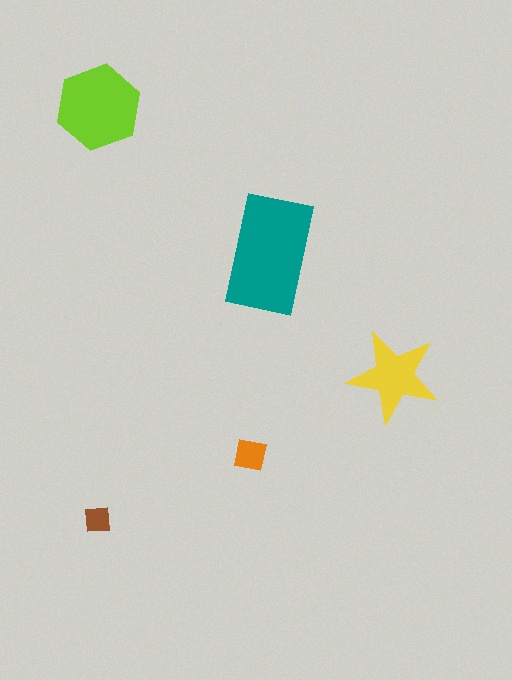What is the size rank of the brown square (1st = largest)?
5th.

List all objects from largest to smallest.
The teal rectangle, the lime hexagon, the yellow star, the orange square, the brown square.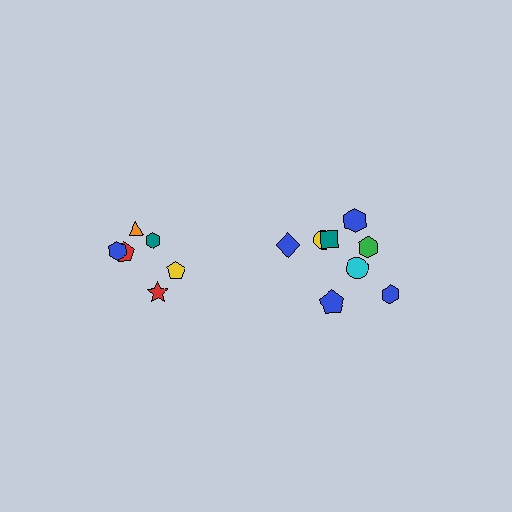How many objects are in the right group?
There are 8 objects.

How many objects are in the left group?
There are 6 objects.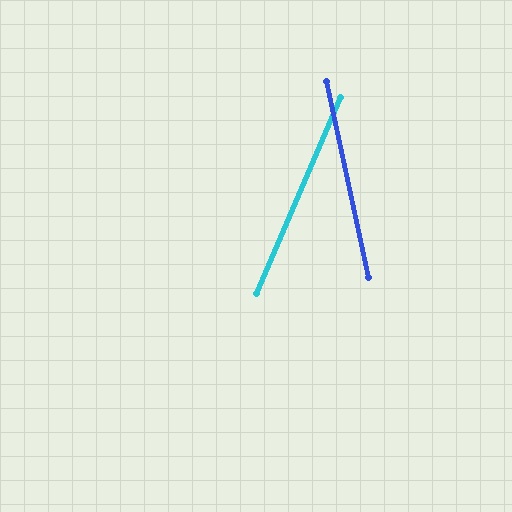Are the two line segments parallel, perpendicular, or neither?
Neither parallel nor perpendicular — they differ by about 35°.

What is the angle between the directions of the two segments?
Approximately 35 degrees.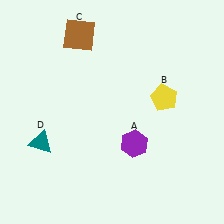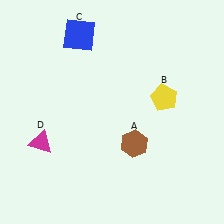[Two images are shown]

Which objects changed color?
A changed from purple to brown. C changed from brown to blue. D changed from teal to magenta.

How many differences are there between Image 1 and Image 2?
There are 3 differences between the two images.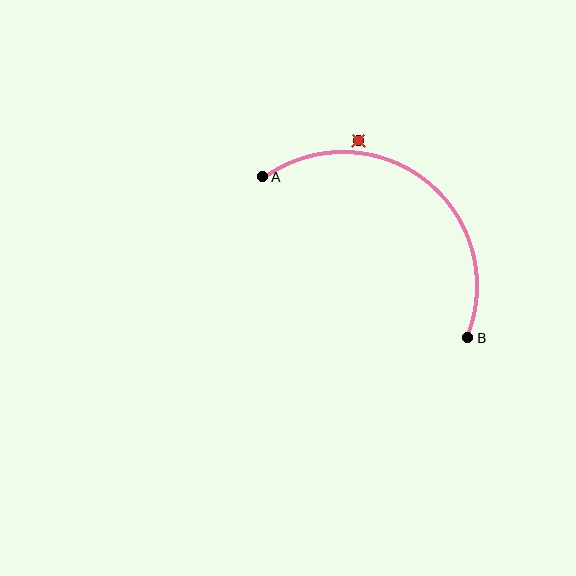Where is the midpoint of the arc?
The arc midpoint is the point on the curve farthest from the straight line joining A and B. It sits above and to the right of that line.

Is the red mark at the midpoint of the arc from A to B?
No — the red mark does not lie on the arc at all. It sits slightly outside the curve.